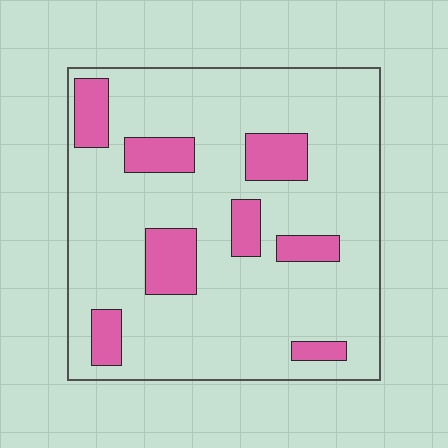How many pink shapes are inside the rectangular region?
8.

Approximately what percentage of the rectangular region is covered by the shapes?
Approximately 20%.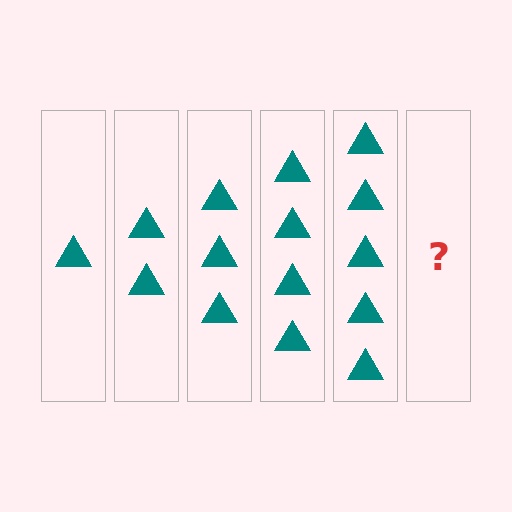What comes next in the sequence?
The next element should be 6 triangles.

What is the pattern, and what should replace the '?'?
The pattern is that each step adds one more triangle. The '?' should be 6 triangles.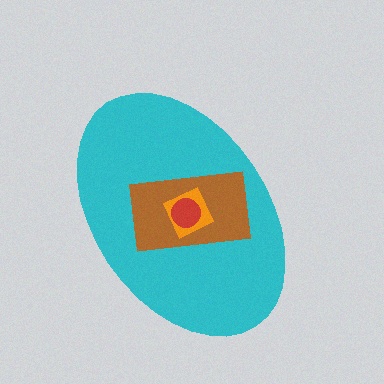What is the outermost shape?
The cyan ellipse.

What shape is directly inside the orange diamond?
The red circle.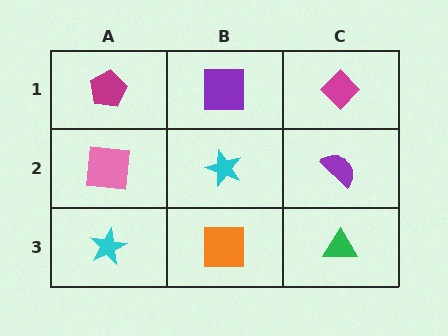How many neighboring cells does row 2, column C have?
3.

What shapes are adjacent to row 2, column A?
A magenta pentagon (row 1, column A), a cyan star (row 3, column A), a cyan star (row 2, column B).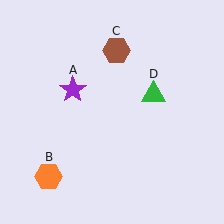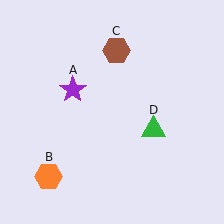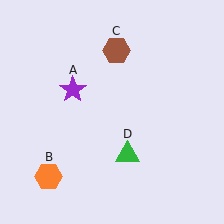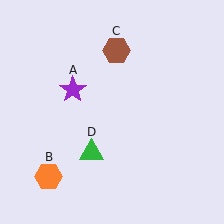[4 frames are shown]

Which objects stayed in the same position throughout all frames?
Purple star (object A) and orange hexagon (object B) and brown hexagon (object C) remained stationary.